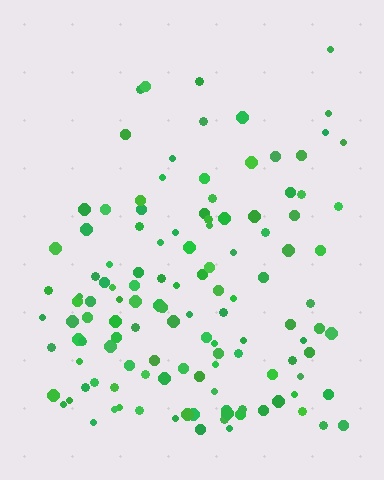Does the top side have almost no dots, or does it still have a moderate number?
Still a moderate number, just noticeably fewer than the bottom.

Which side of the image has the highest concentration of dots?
The bottom.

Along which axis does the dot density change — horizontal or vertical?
Vertical.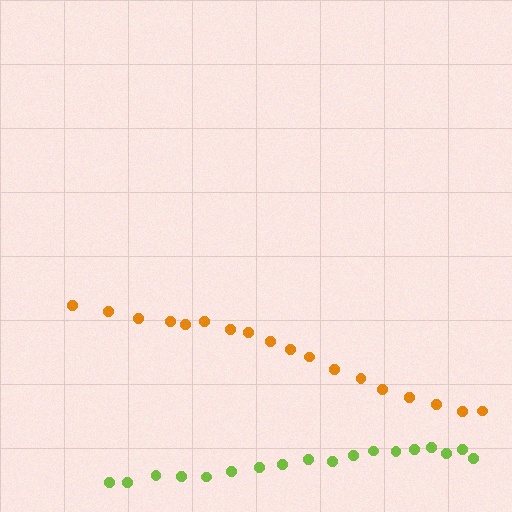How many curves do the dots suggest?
There are 2 distinct paths.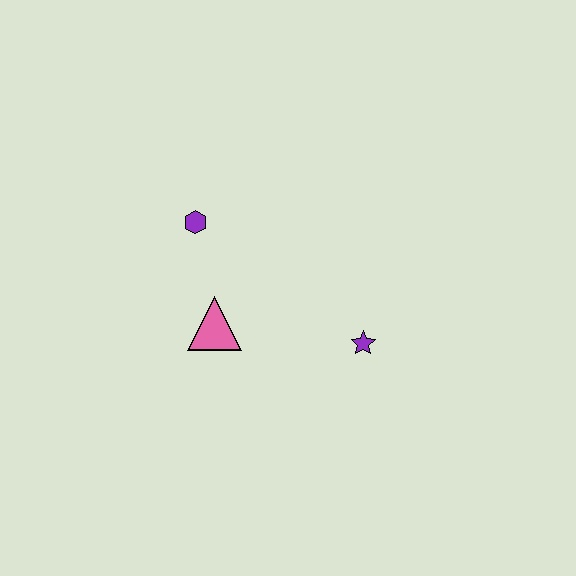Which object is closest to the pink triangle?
The purple hexagon is closest to the pink triangle.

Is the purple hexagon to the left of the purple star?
Yes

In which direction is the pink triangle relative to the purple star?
The pink triangle is to the left of the purple star.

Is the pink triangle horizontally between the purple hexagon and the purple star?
Yes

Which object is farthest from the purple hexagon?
The purple star is farthest from the purple hexagon.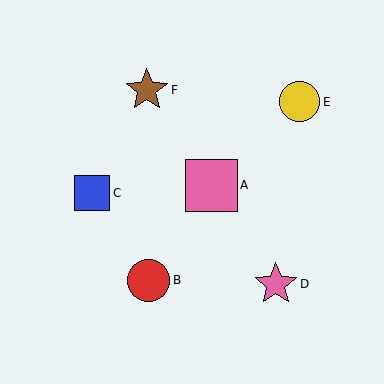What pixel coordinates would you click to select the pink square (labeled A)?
Click at (211, 185) to select the pink square A.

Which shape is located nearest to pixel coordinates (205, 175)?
The pink square (labeled A) at (211, 185) is nearest to that location.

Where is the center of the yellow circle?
The center of the yellow circle is at (300, 102).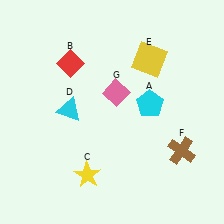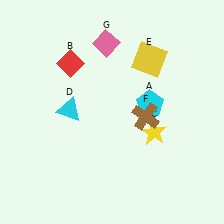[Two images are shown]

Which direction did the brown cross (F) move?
The brown cross (F) moved left.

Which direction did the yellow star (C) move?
The yellow star (C) moved right.